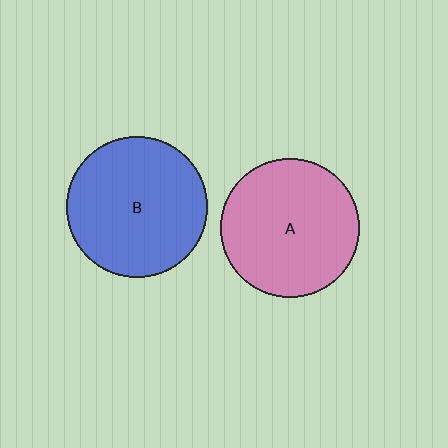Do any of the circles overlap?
No, none of the circles overlap.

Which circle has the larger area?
Circle B (blue).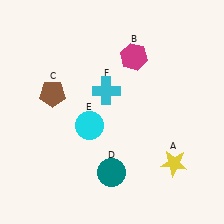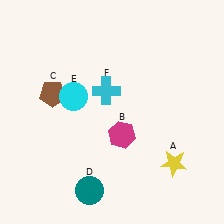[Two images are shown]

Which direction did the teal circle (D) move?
The teal circle (D) moved left.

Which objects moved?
The objects that moved are: the magenta hexagon (B), the teal circle (D), the cyan circle (E).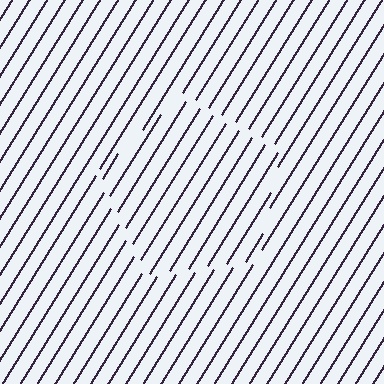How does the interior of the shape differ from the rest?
The interior of the shape contains the same grating, shifted by half a period — the contour is defined by the phase discontinuity where line-ends from the inner and outer gratings abut.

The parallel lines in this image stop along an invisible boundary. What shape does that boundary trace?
An illusory pentagon. The interior of the shape contains the same grating, shifted by half a period — the contour is defined by the phase discontinuity where line-ends from the inner and outer gratings abut.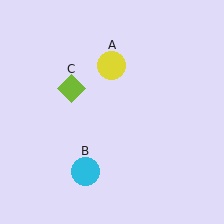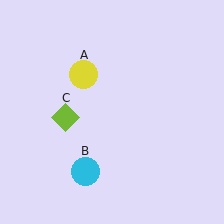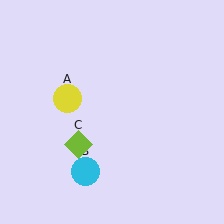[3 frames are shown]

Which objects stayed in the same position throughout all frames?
Cyan circle (object B) remained stationary.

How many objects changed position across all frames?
2 objects changed position: yellow circle (object A), lime diamond (object C).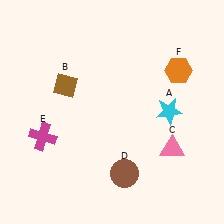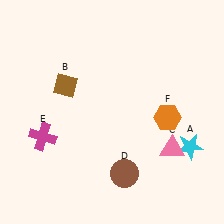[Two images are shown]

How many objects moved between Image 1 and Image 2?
2 objects moved between the two images.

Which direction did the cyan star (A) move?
The cyan star (A) moved down.